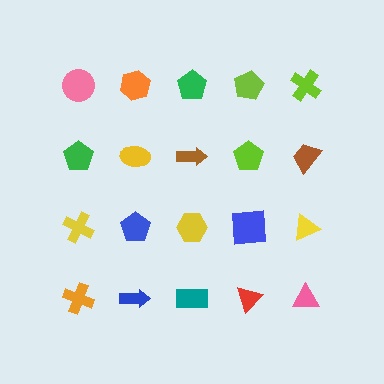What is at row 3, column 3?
A yellow hexagon.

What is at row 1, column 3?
A green pentagon.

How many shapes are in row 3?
5 shapes.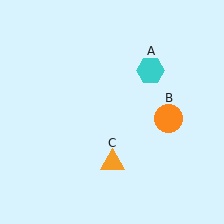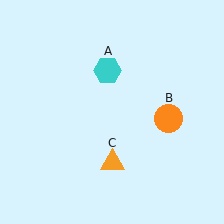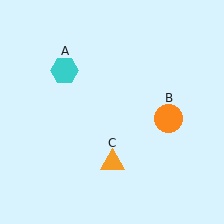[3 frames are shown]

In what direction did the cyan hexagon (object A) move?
The cyan hexagon (object A) moved left.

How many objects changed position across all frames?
1 object changed position: cyan hexagon (object A).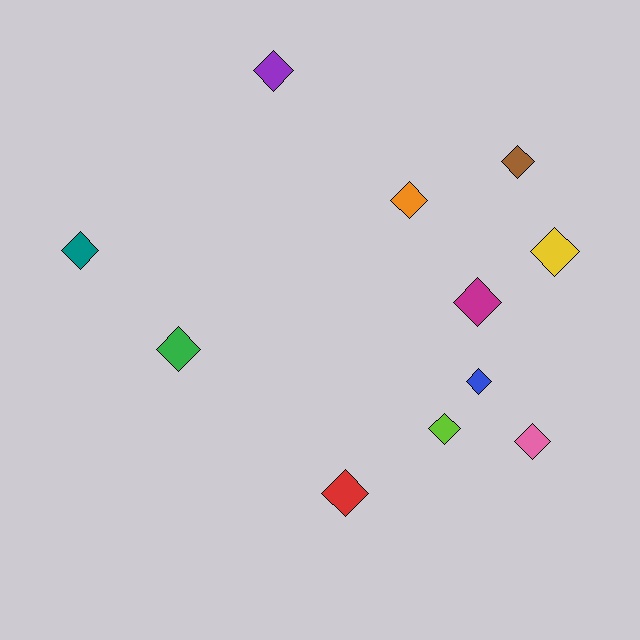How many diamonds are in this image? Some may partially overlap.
There are 11 diamonds.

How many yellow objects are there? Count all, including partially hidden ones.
There is 1 yellow object.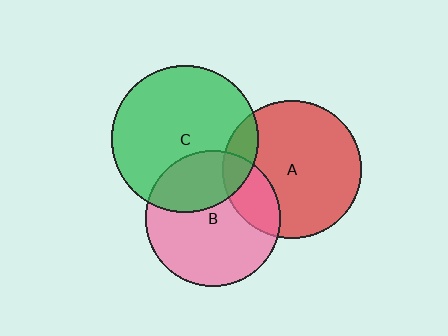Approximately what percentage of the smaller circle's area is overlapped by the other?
Approximately 30%.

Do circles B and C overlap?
Yes.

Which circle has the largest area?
Circle C (green).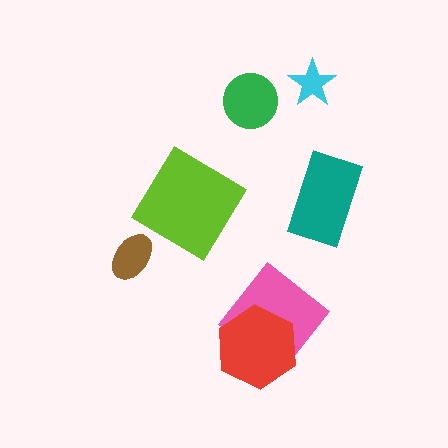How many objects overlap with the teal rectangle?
0 objects overlap with the teal rectangle.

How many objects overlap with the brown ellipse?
0 objects overlap with the brown ellipse.